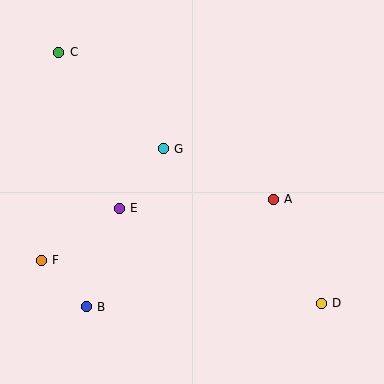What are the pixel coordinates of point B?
Point B is at (86, 307).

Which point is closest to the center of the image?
Point G at (163, 149) is closest to the center.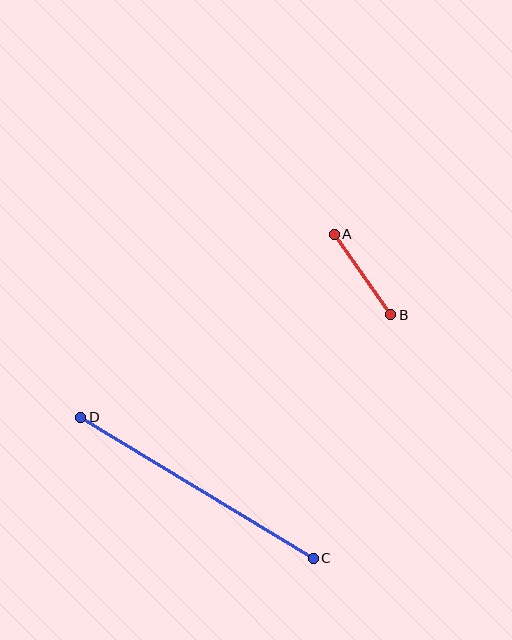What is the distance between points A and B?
The distance is approximately 98 pixels.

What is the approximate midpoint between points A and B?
The midpoint is at approximately (362, 274) pixels.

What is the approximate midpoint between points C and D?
The midpoint is at approximately (197, 488) pixels.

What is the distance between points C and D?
The distance is approximately 272 pixels.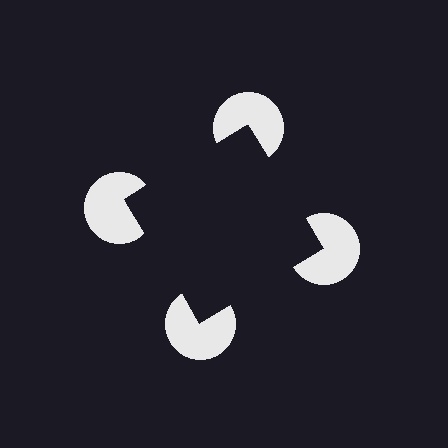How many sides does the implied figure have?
4 sides.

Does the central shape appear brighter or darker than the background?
It typically appears slightly darker than the background, even though no actual brightness change is drawn.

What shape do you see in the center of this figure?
An illusory square — its edges are inferred from the aligned wedge cuts in the pac-man discs, not physically drawn.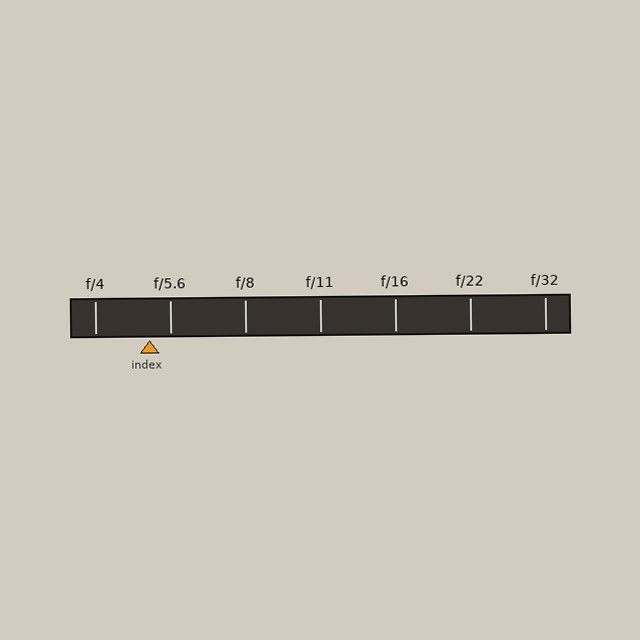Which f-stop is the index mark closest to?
The index mark is closest to f/5.6.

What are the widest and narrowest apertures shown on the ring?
The widest aperture shown is f/4 and the narrowest is f/32.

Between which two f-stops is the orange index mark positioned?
The index mark is between f/4 and f/5.6.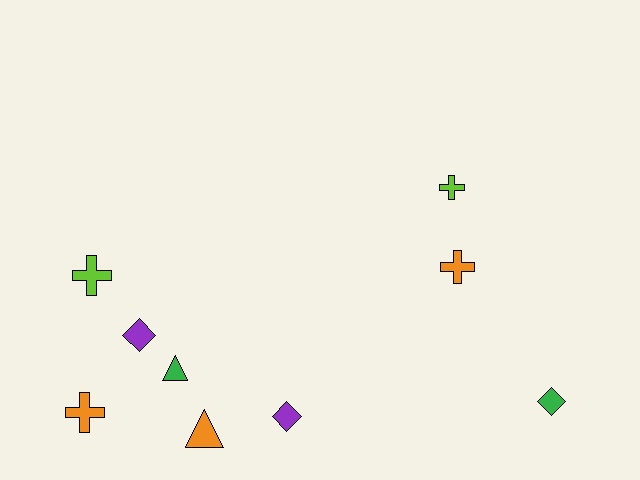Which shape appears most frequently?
Cross, with 4 objects.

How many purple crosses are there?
There are no purple crosses.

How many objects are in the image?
There are 9 objects.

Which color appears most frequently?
Orange, with 3 objects.